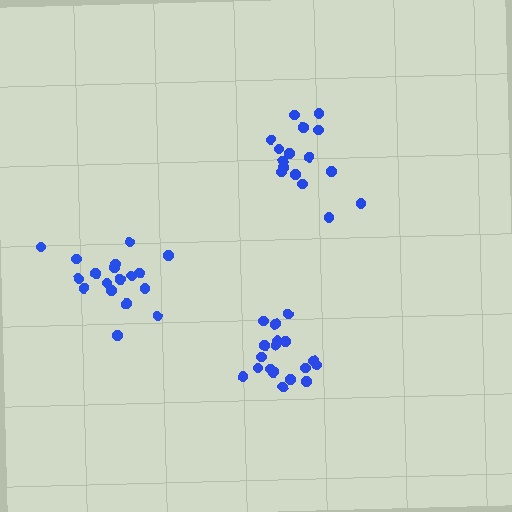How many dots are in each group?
Group 1: 18 dots, Group 2: 18 dots, Group 3: 16 dots (52 total).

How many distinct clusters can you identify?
There are 3 distinct clusters.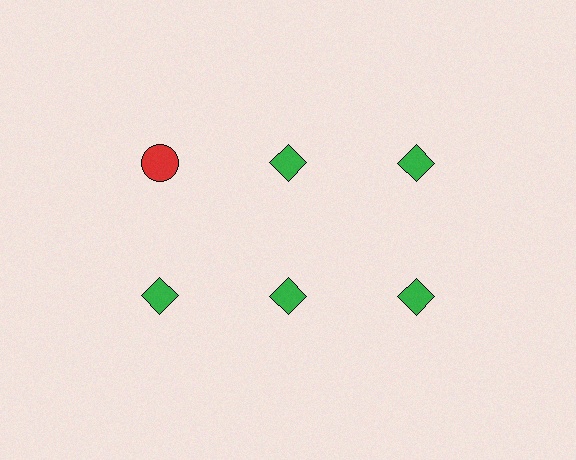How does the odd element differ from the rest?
It differs in both color (red instead of green) and shape (circle instead of diamond).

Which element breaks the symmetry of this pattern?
The red circle in the top row, leftmost column breaks the symmetry. All other shapes are green diamonds.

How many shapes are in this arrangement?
There are 6 shapes arranged in a grid pattern.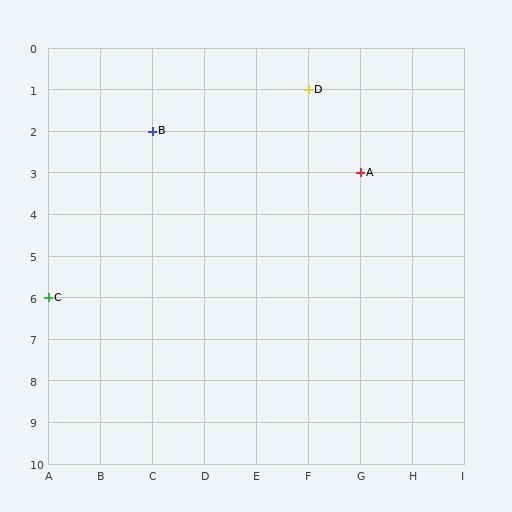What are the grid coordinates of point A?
Point A is at grid coordinates (G, 3).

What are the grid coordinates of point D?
Point D is at grid coordinates (F, 1).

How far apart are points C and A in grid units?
Points C and A are 6 columns and 3 rows apart (about 6.7 grid units diagonally).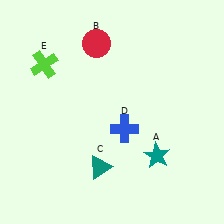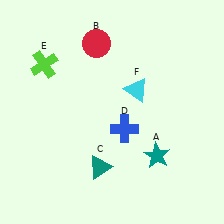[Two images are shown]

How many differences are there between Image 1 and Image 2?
There is 1 difference between the two images.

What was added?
A cyan triangle (F) was added in Image 2.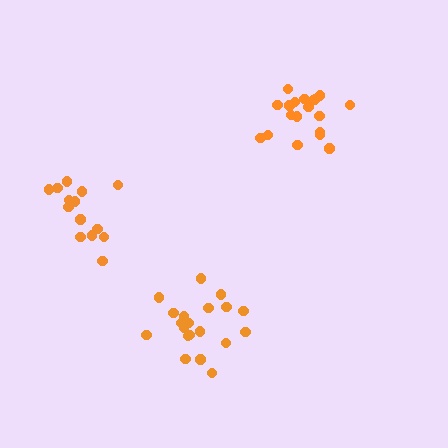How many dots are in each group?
Group 1: 20 dots, Group 2: 19 dots, Group 3: 14 dots (53 total).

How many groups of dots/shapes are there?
There are 3 groups.